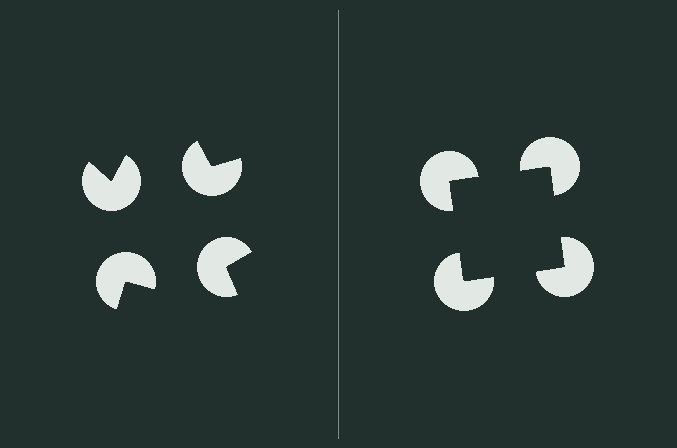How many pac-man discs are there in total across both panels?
8 — 4 on each side.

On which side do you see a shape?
An illusory square appears on the right side. On the left side the wedge cuts are rotated, so no coherent shape forms.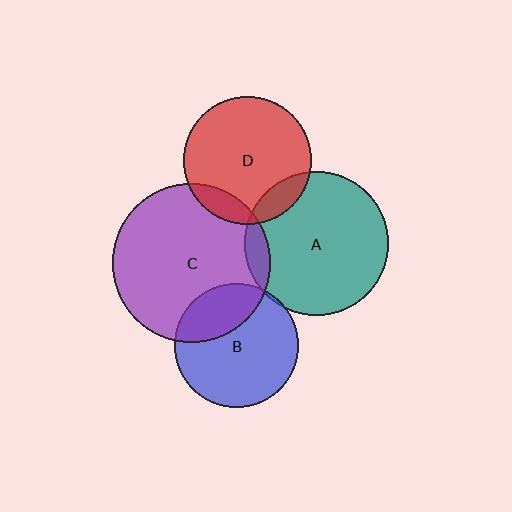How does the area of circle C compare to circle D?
Approximately 1.5 times.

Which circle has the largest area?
Circle C (purple).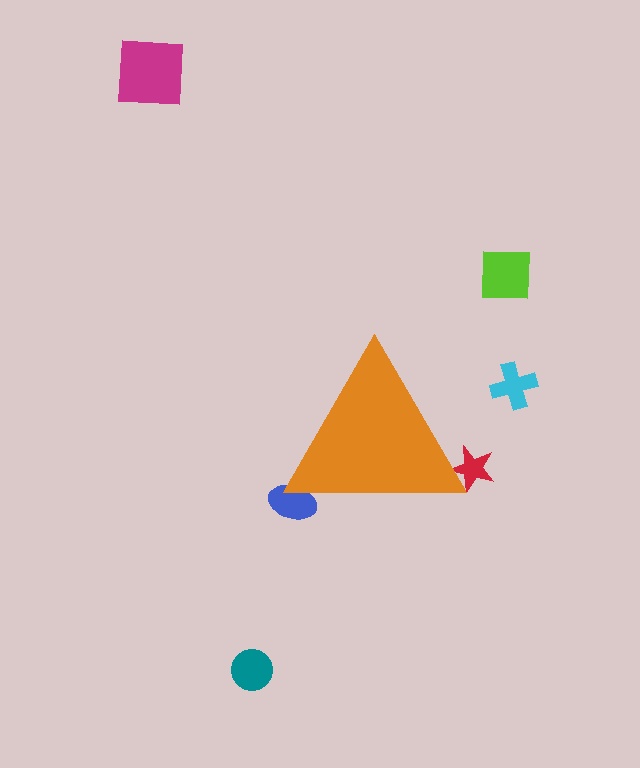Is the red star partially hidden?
Yes, the red star is partially hidden behind the orange triangle.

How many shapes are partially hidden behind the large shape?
2 shapes are partially hidden.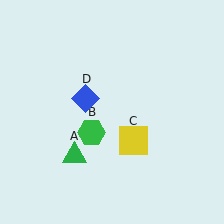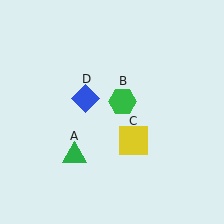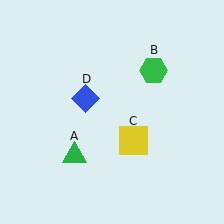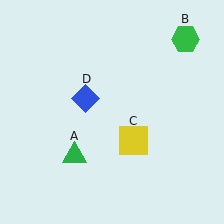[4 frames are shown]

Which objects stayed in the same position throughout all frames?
Green triangle (object A) and yellow square (object C) and blue diamond (object D) remained stationary.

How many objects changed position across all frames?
1 object changed position: green hexagon (object B).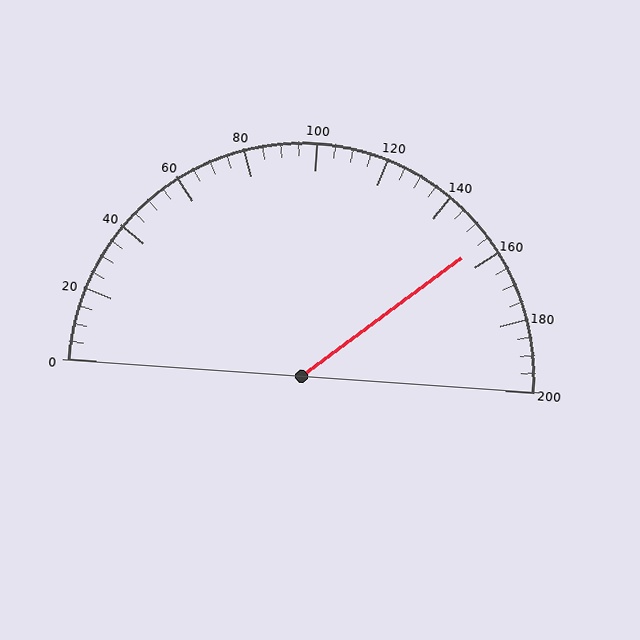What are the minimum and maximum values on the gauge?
The gauge ranges from 0 to 200.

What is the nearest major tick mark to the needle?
The nearest major tick mark is 160.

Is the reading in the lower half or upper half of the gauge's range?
The reading is in the upper half of the range (0 to 200).